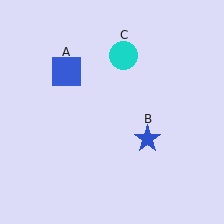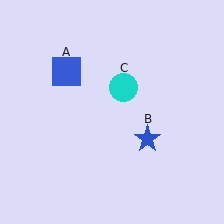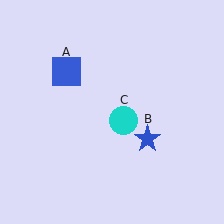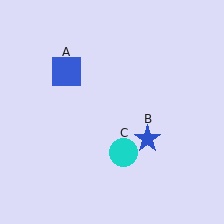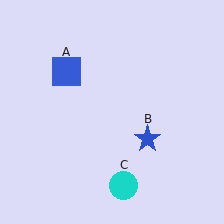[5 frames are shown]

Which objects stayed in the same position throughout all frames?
Blue square (object A) and blue star (object B) remained stationary.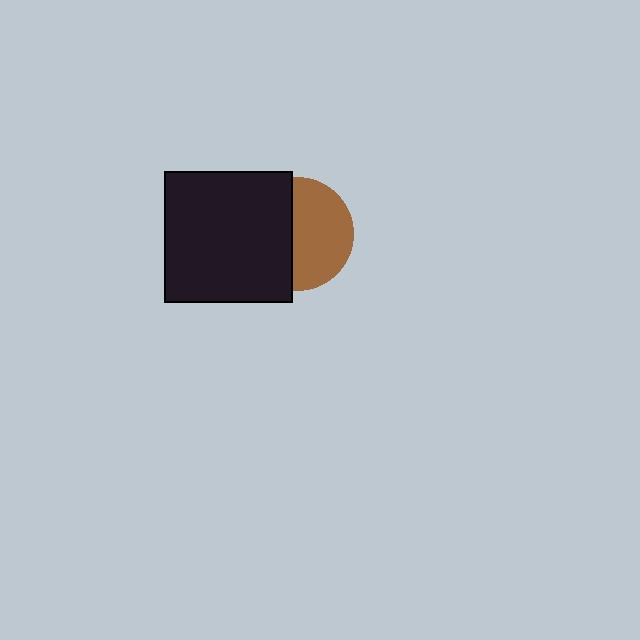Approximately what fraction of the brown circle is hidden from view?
Roughly 46% of the brown circle is hidden behind the black rectangle.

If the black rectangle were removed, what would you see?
You would see the complete brown circle.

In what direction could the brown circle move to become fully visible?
The brown circle could move right. That would shift it out from behind the black rectangle entirely.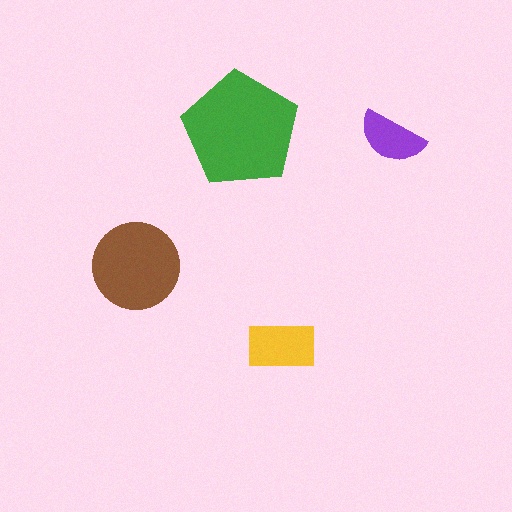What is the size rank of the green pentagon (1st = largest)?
1st.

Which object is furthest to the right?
The purple semicircle is rightmost.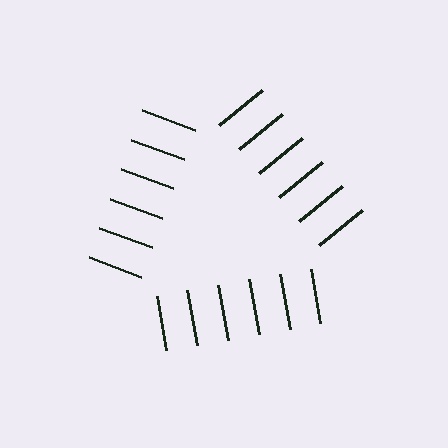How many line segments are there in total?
18 — 6 along each of the 3 edges.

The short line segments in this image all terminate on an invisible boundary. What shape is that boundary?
An illusory triangle — the line segments terminate on its edges but no continuous stroke is drawn.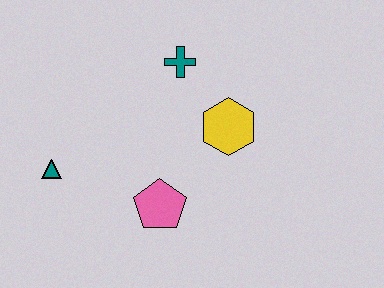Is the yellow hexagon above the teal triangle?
Yes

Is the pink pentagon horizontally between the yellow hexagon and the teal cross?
No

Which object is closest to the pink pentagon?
The yellow hexagon is closest to the pink pentagon.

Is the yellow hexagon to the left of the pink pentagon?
No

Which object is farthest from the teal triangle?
The yellow hexagon is farthest from the teal triangle.